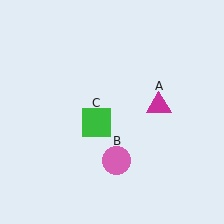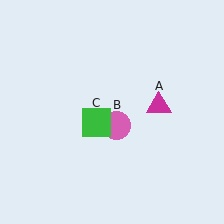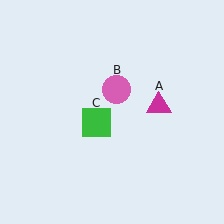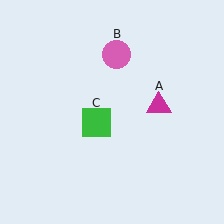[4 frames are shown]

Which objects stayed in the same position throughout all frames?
Magenta triangle (object A) and green square (object C) remained stationary.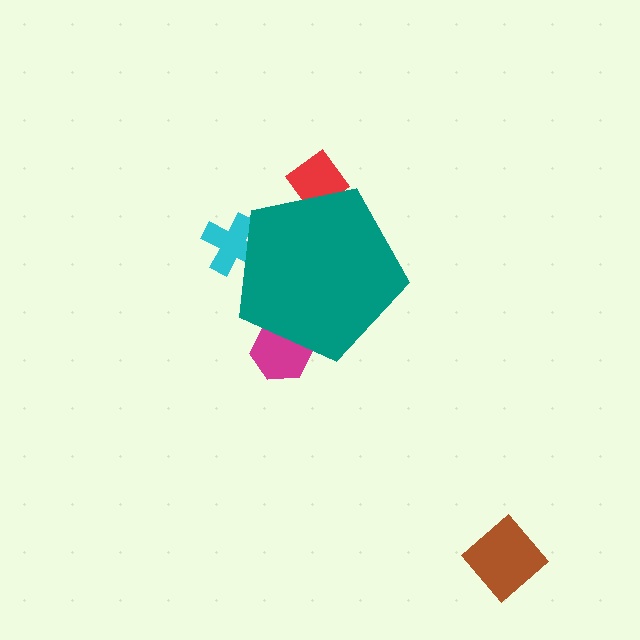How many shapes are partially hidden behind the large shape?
3 shapes are partially hidden.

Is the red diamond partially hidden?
Yes, the red diamond is partially hidden behind the teal pentagon.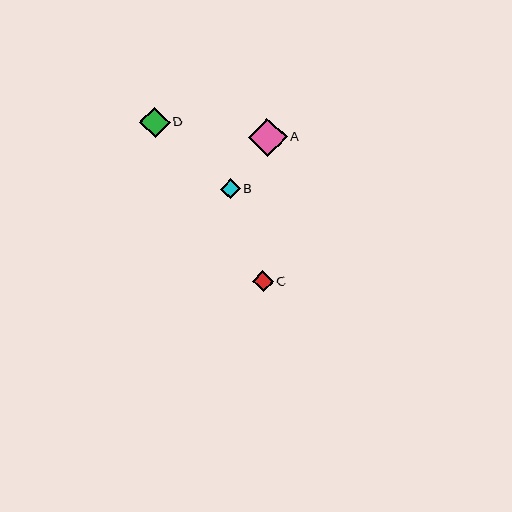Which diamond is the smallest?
Diamond B is the smallest with a size of approximately 20 pixels.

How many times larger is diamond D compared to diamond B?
Diamond D is approximately 1.5 times the size of diamond B.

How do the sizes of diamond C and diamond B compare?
Diamond C and diamond B are approximately the same size.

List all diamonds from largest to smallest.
From largest to smallest: A, D, C, B.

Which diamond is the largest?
Diamond A is the largest with a size of approximately 39 pixels.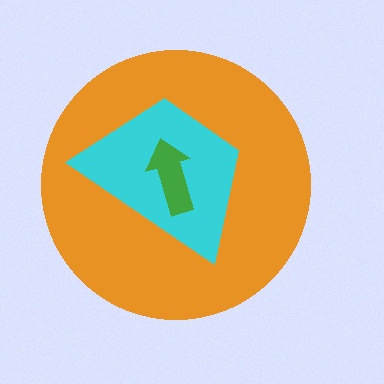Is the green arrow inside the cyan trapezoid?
Yes.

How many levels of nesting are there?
3.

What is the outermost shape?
The orange circle.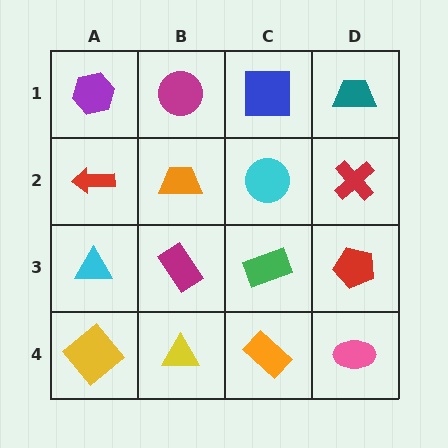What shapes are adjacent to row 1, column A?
A red arrow (row 2, column A), a magenta circle (row 1, column B).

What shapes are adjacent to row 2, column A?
A purple hexagon (row 1, column A), a cyan triangle (row 3, column A), an orange trapezoid (row 2, column B).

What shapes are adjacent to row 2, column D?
A teal trapezoid (row 1, column D), a red pentagon (row 3, column D), a cyan circle (row 2, column C).